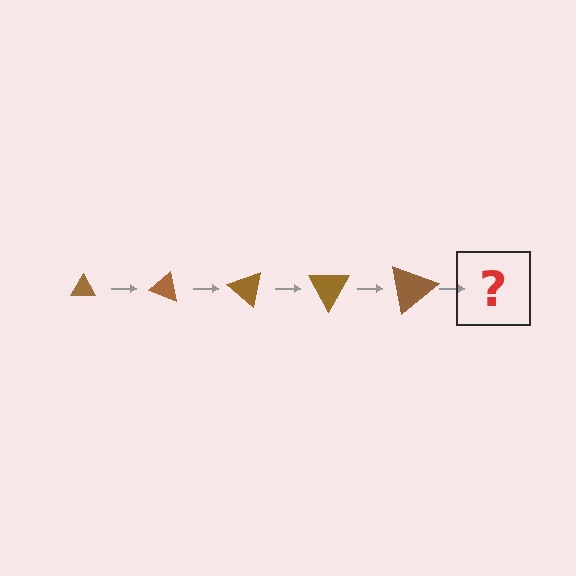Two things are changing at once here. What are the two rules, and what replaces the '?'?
The two rules are that the triangle grows larger each step and it rotates 20 degrees each step. The '?' should be a triangle, larger than the previous one and rotated 100 degrees from the start.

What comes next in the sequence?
The next element should be a triangle, larger than the previous one and rotated 100 degrees from the start.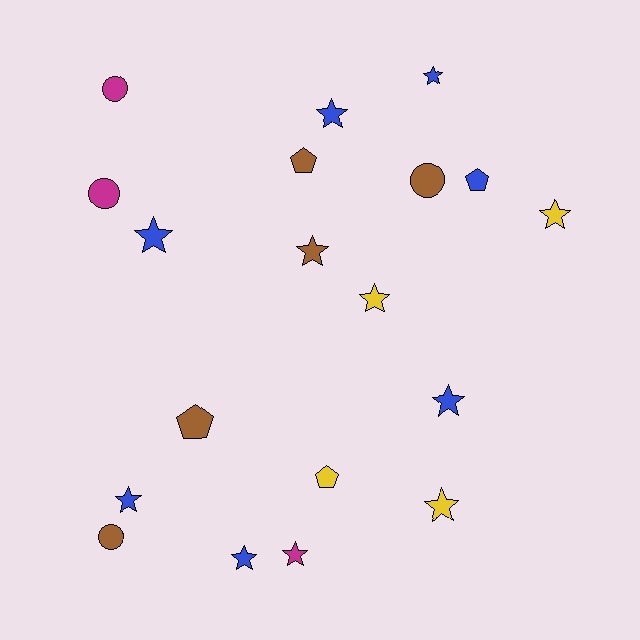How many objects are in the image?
There are 19 objects.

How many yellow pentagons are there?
There is 1 yellow pentagon.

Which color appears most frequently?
Blue, with 7 objects.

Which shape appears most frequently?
Star, with 11 objects.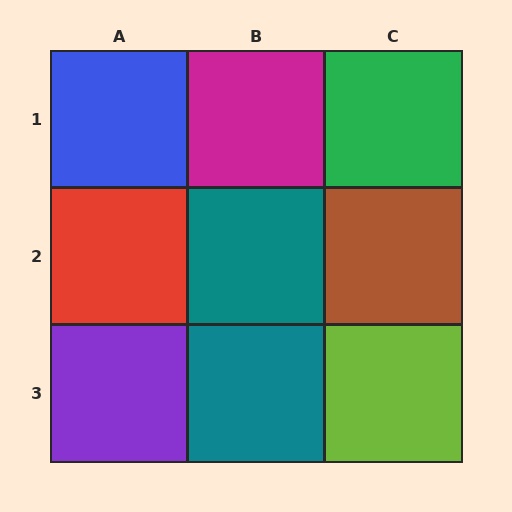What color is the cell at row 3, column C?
Lime.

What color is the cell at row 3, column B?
Teal.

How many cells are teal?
2 cells are teal.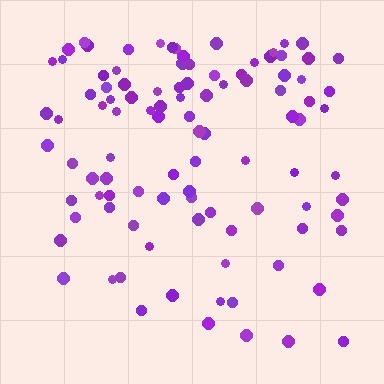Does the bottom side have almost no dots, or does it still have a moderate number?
Still a moderate number, just noticeably fewer than the top.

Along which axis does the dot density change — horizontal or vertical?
Vertical.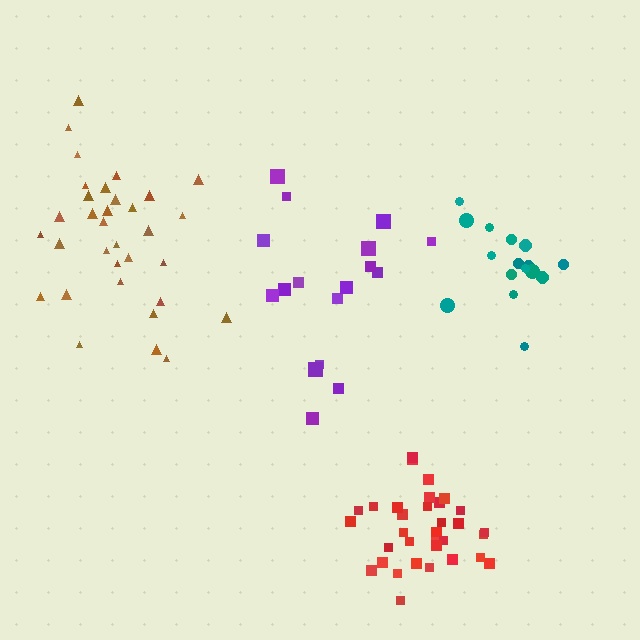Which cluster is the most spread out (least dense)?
Purple.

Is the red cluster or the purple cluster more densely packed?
Red.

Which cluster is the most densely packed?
Teal.